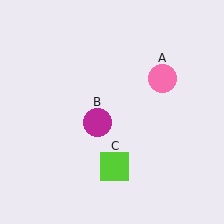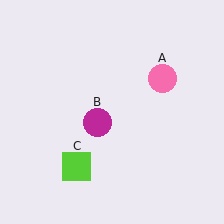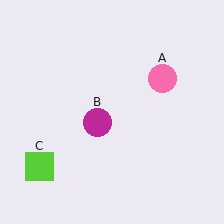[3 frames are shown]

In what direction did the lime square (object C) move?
The lime square (object C) moved left.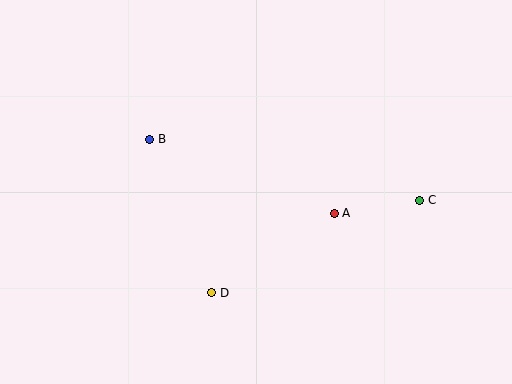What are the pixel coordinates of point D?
Point D is at (212, 293).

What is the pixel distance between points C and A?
The distance between C and A is 87 pixels.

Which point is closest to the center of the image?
Point A at (334, 213) is closest to the center.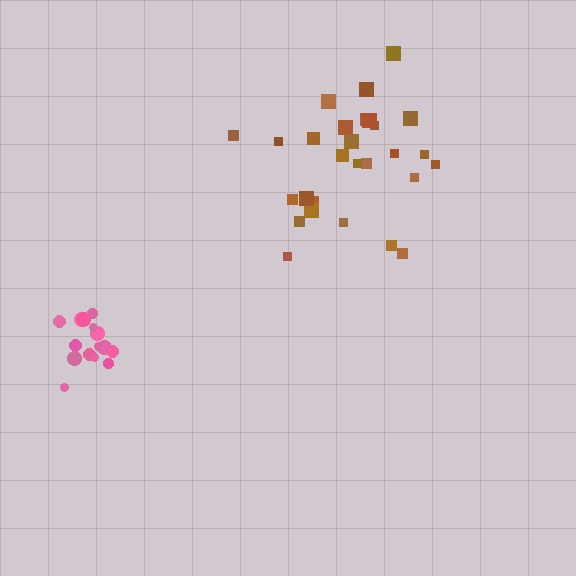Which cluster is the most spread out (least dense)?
Brown.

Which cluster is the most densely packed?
Pink.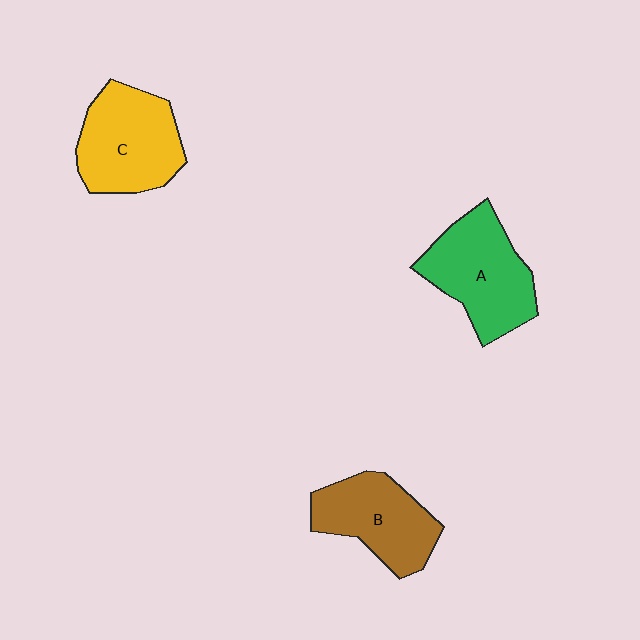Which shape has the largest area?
Shape A (green).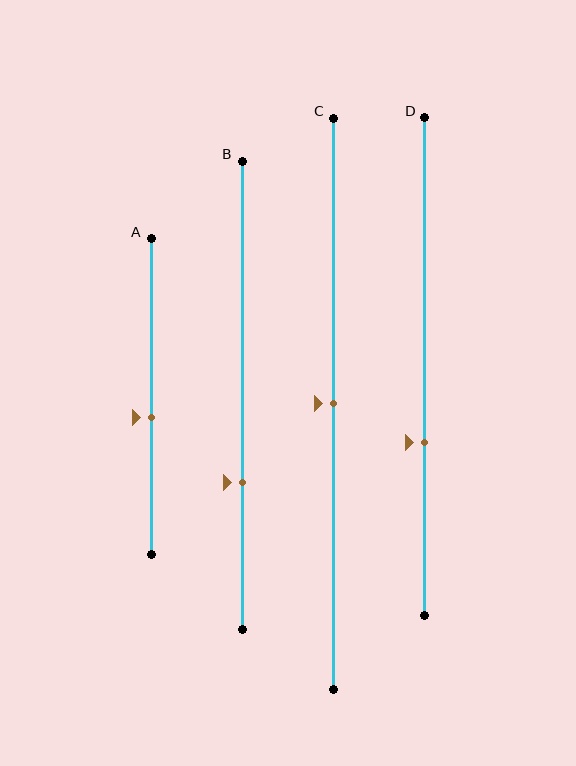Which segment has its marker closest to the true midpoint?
Segment C has its marker closest to the true midpoint.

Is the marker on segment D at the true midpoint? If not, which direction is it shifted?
No, the marker on segment D is shifted downward by about 15% of the segment length.